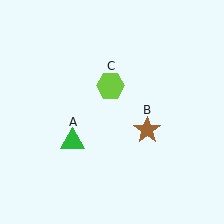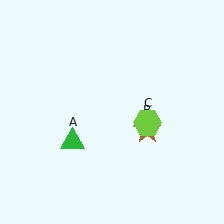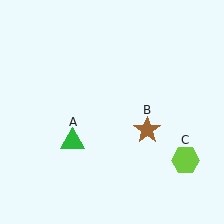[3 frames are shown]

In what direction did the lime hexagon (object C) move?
The lime hexagon (object C) moved down and to the right.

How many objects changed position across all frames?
1 object changed position: lime hexagon (object C).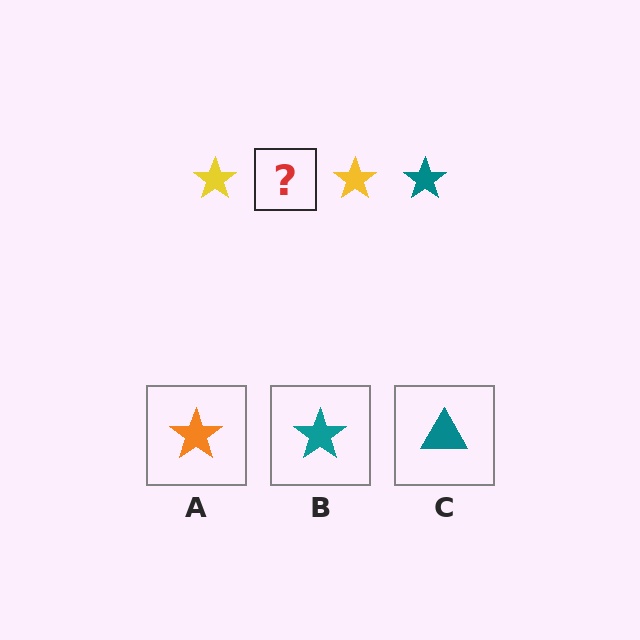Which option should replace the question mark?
Option B.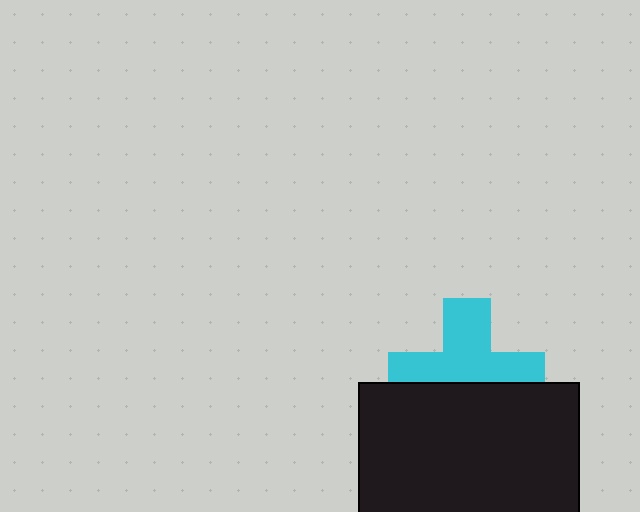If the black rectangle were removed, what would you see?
You would see the complete cyan cross.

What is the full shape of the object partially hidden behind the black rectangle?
The partially hidden object is a cyan cross.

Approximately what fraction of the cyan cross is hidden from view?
Roughly 43% of the cyan cross is hidden behind the black rectangle.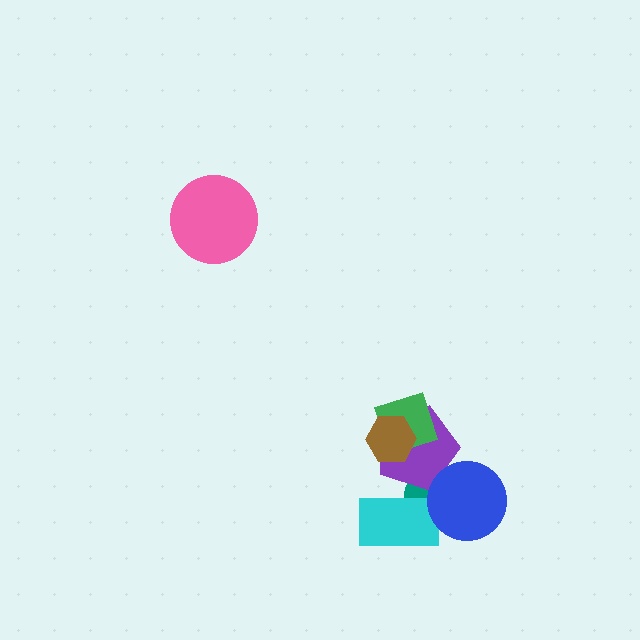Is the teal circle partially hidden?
Yes, it is partially covered by another shape.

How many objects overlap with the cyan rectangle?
2 objects overlap with the cyan rectangle.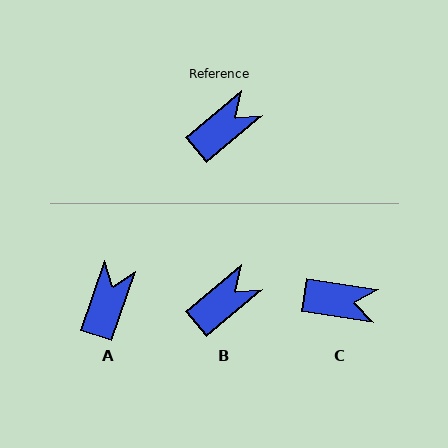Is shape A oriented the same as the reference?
No, it is off by about 32 degrees.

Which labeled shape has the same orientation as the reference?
B.